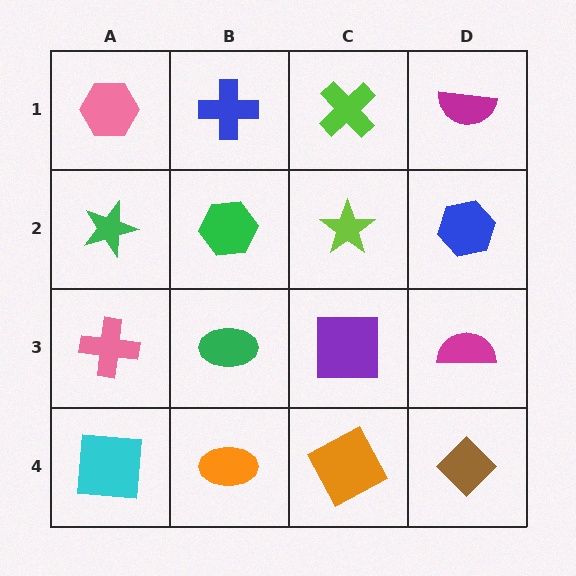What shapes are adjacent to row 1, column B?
A green hexagon (row 2, column B), a pink hexagon (row 1, column A), a lime cross (row 1, column C).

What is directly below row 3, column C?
An orange square.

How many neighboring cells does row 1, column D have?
2.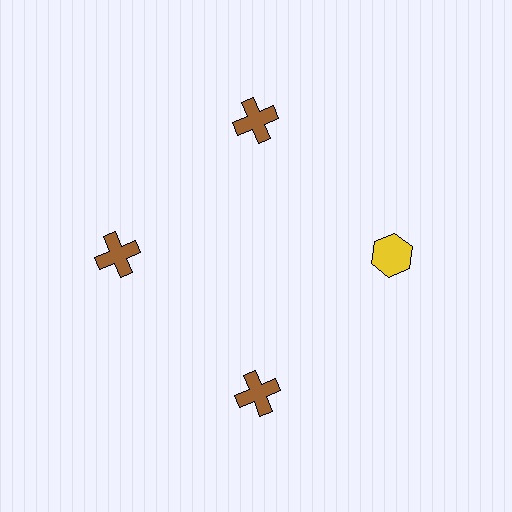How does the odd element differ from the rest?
It differs in both color (yellow instead of brown) and shape (hexagon instead of cross).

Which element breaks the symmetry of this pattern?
The yellow hexagon at roughly the 3 o'clock position breaks the symmetry. All other shapes are brown crosses.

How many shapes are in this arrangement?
There are 4 shapes arranged in a ring pattern.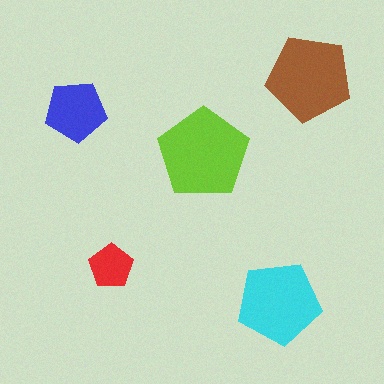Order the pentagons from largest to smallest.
the lime one, the brown one, the cyan one, the blue one, the red one.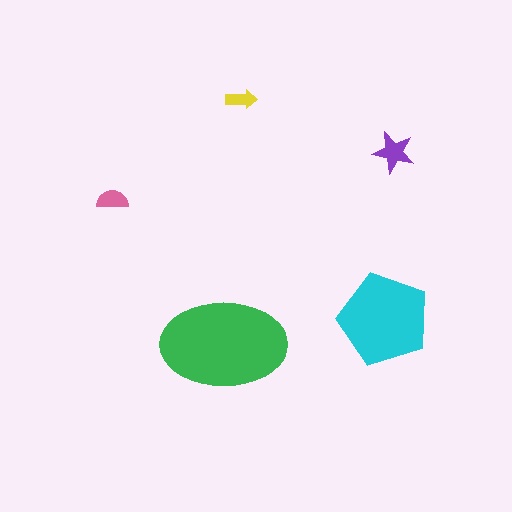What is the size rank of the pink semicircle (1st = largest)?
4th.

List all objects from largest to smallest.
The green ellipse, the cyan pentagon, the purple star, the pink semicircle, the yellow arrow.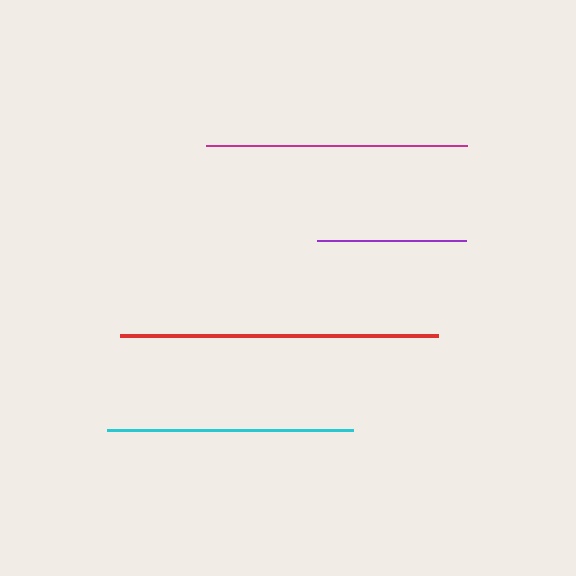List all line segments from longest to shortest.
From longest to shortest: red, magenta, cyan, purple.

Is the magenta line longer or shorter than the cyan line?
The magenta line is longer than the cyan line.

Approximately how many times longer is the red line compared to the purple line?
The red line is approximately 2.1 times the length of the purple line.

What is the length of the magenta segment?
The magenta segment is approximately 262 pixels long.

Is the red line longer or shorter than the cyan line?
The red line is longer than the cyan line.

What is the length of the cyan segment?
The cyan segment is approximately 246 pixels long.